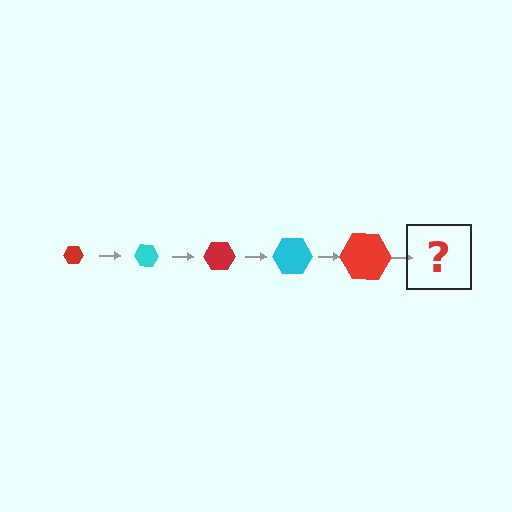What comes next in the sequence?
The next element should be a cyan hexagon, larger than the previous one.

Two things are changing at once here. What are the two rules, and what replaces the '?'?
The two rules are that the hexagon grows larger each step and the color cycles through red and cyan. The '?' should be a cyan hexagon, larger than the previous one.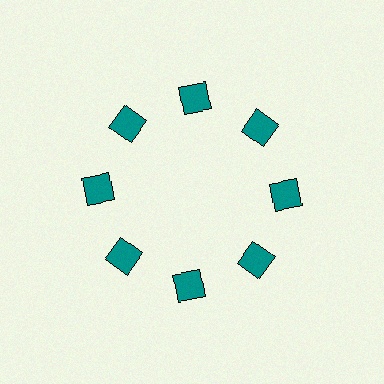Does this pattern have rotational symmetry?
Yes, this pattern has 8-fold rotational symmetry. It looks the same after rotating 45 degrees around the center.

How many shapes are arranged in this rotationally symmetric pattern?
There are 8 shapes, arranged in 8 groups of 1.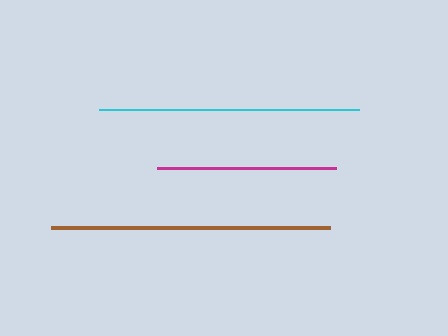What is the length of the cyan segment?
The cyan segment is approximately 261 pixels long.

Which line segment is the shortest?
The magenta line is the shortest at approximately 178 pixels.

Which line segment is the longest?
The brown line is the longest at approximately 279 pixels.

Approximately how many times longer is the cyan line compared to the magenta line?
The cyan line is approximately 1.5 times the length of the magenta line.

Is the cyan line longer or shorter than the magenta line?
The cyan line is longer than the magenta line.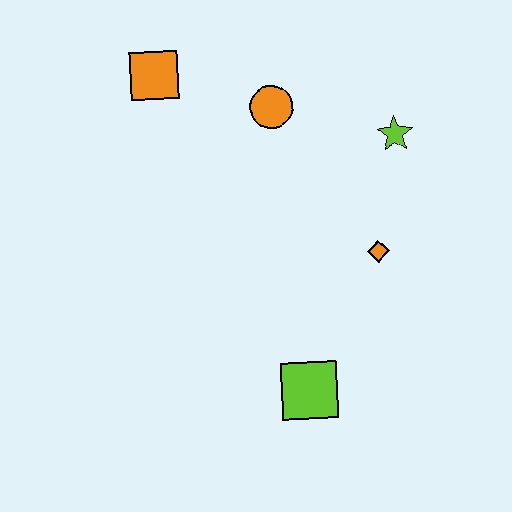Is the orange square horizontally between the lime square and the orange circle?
No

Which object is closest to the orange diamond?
The lime star is closest to the orange diamond.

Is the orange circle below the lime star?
No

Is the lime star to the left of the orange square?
No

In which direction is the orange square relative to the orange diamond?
The orange square is to the left of the orange diamond.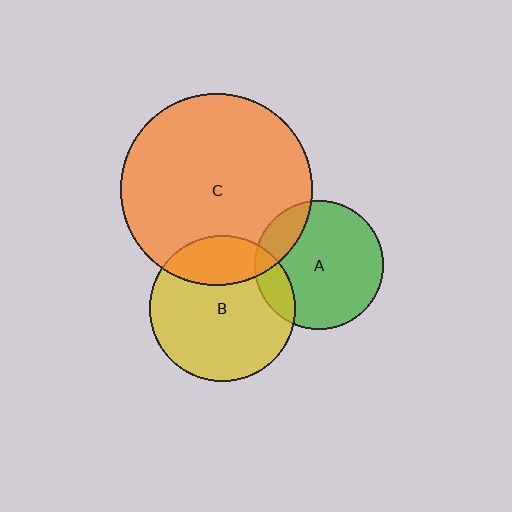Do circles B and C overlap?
Yes.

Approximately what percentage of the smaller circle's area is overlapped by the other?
Approximately 25%.